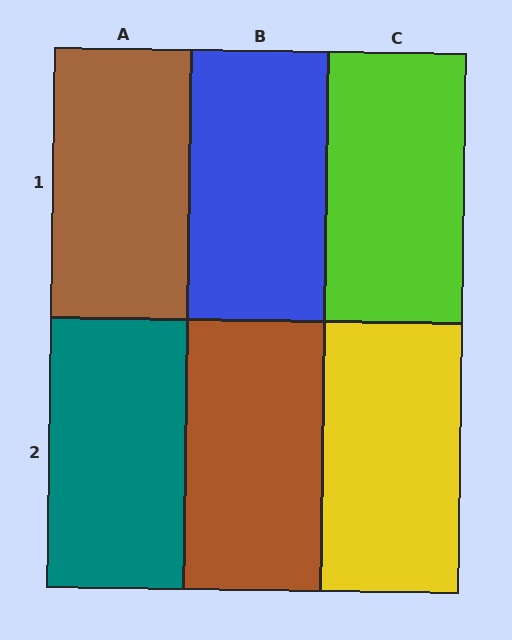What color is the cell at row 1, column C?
Lime.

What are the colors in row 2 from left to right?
Teal, brown, yellow.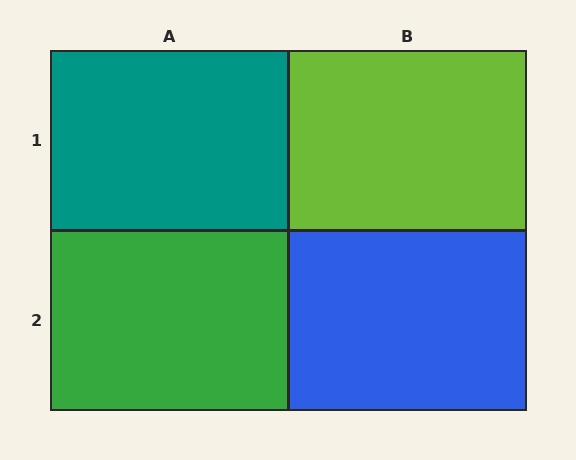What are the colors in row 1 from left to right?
Teal, lime.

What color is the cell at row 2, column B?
Blue.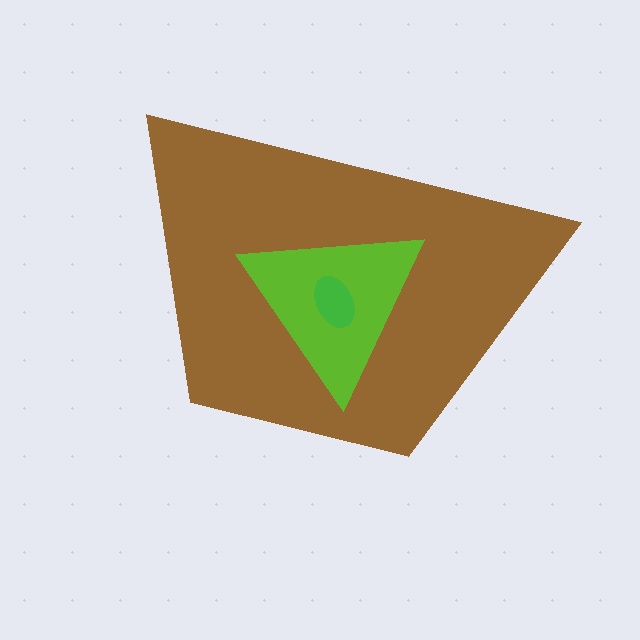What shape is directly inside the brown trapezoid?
The lime triangle.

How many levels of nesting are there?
3.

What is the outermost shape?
The brown trapezoid.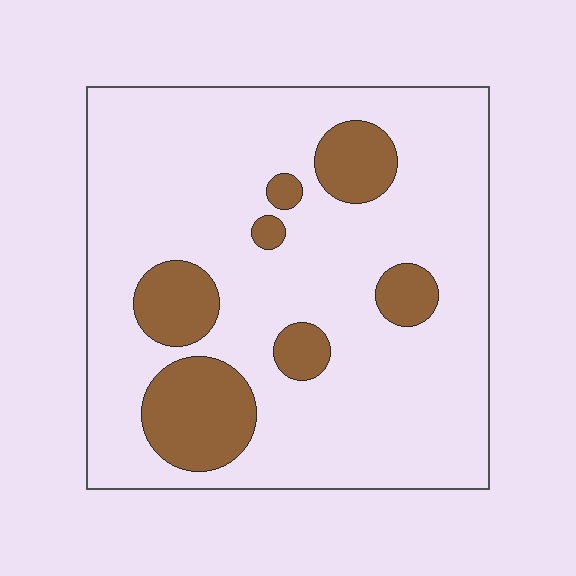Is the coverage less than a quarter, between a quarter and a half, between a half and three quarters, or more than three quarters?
Less than a quarter.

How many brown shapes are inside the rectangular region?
7.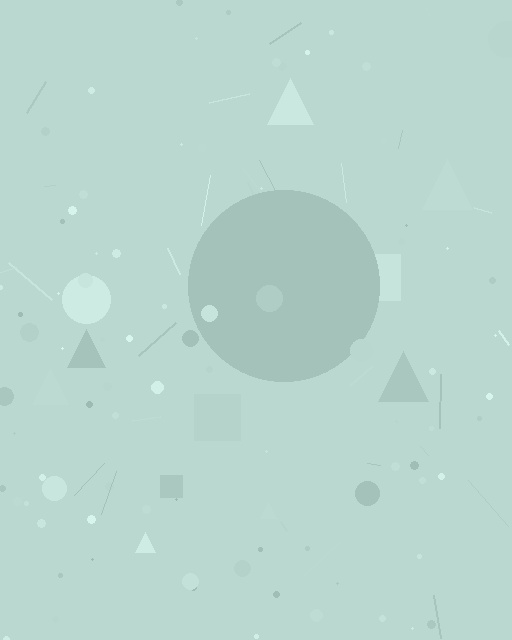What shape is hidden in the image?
A circle is hidden in the image.